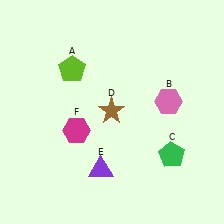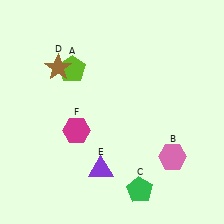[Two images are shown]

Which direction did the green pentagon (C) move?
The green pentagon (C) moved down.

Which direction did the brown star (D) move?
The brown star (D) moved left.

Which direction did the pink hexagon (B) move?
The pink hexagon (B) moved down.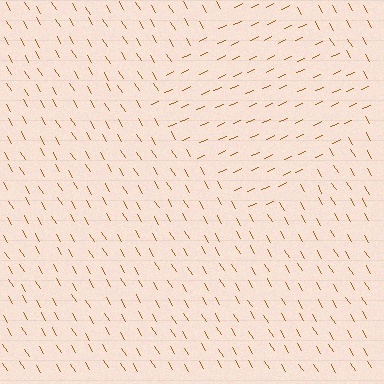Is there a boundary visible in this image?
Yes, there is a texture boundary formed by a change in line orientation.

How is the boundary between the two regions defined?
The boundary is defined purely by a change in line orientation (approximately 83 degrees difference). All lines are the same color and thickness.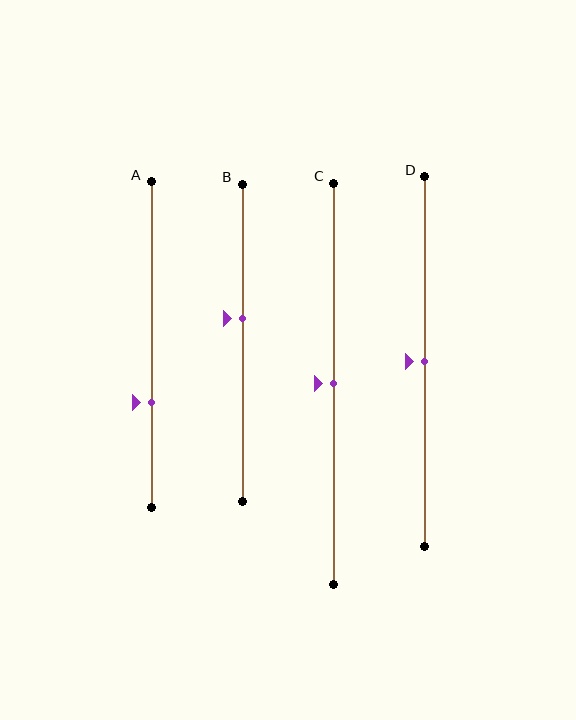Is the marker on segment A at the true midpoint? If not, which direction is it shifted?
No, the marker on segment A is shifted downward by about 18% of the segment length.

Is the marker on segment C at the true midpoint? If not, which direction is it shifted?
Yes, the marker on segment C is at the true midpoint.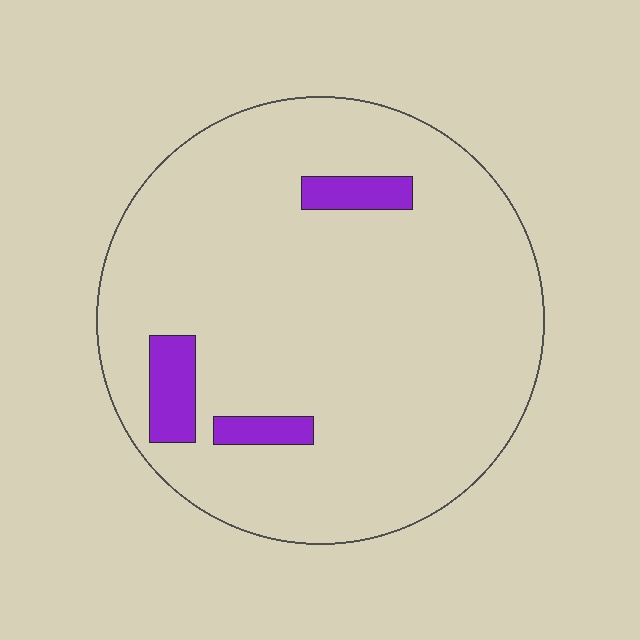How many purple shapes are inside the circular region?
3.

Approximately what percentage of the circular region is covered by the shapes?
Approximately 5%.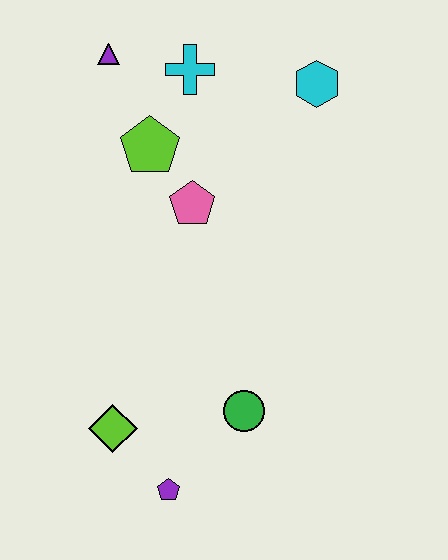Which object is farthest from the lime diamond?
The cyan hexagon is farthest from the lime diamond.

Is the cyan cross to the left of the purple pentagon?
No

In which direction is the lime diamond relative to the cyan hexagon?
The lime diamond is below the cyan hexagon.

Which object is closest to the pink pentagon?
The lime pentagon is closest to the pink pentagon.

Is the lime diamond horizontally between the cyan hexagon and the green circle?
No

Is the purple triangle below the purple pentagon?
No